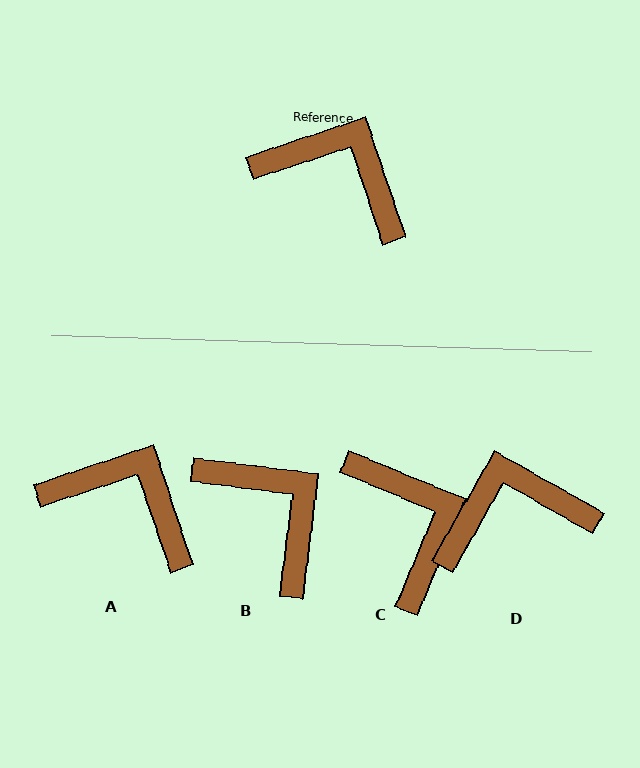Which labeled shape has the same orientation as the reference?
A.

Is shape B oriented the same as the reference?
No, it is off by about 25 degrees.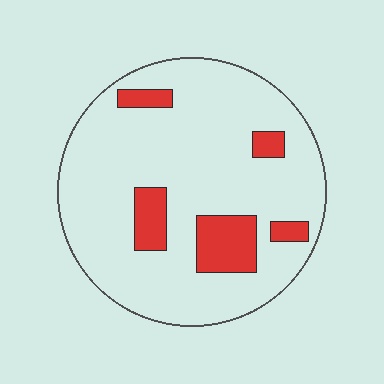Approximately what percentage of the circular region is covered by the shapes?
Approximately 15%.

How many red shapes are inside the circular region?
5.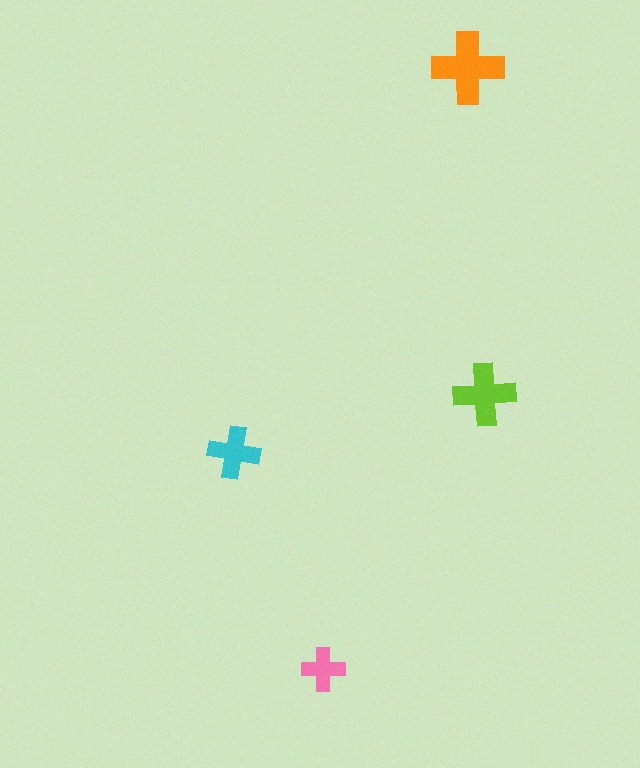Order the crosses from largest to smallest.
the orange one, the lime one, the cyan one, the pink one.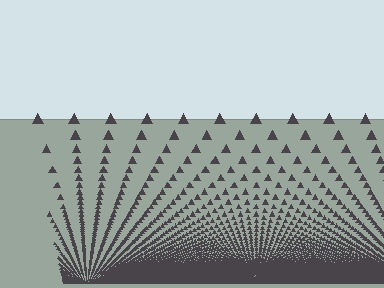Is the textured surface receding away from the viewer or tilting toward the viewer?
The surface appears to tilt toward the viewer. Texture elements get larger and sparser toward the top.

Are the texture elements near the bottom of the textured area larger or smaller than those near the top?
Smaller. The gradient is inverted — elements near the bottom are smaller and denser.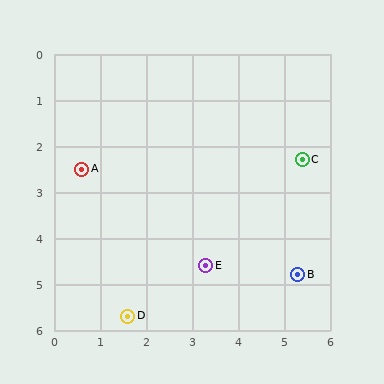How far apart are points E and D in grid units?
Points E and D are about 2.0 grid units apart.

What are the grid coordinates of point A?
Point A is at approximately (0.6, 2.5).